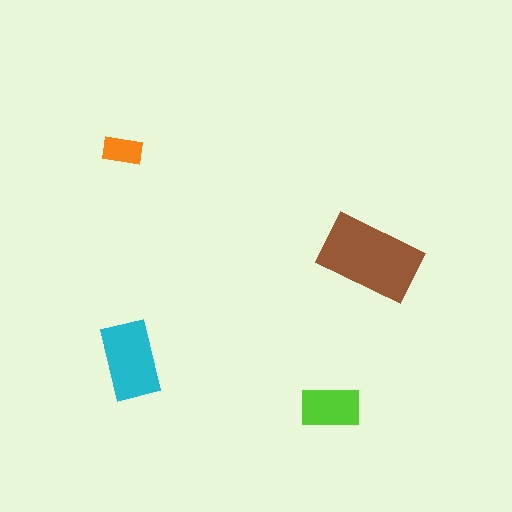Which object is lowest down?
The lime rectangle is bottommost.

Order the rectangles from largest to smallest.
the brown one, the cyan one, the lime one, the orange one.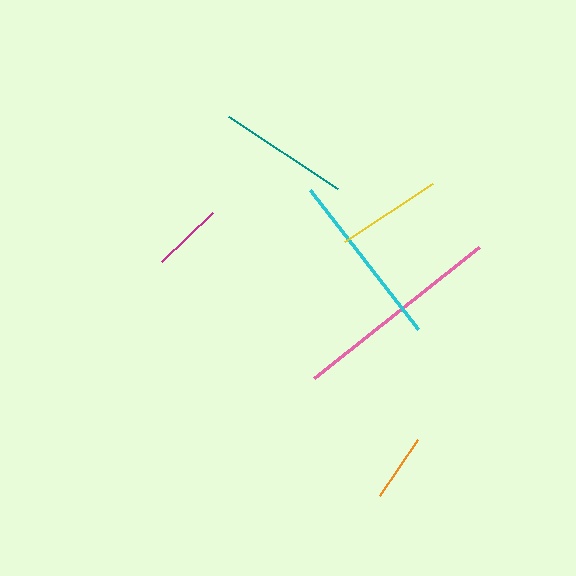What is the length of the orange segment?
The orange segment is approximately 69 pixels long.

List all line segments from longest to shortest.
From longest to shortest: pink, cyan, teal, yellow, magenta, orange.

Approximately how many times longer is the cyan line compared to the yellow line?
The cyan line is approximately 1.7 times the length of the yellow line.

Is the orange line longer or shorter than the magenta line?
The magenta line is longer than the orange line.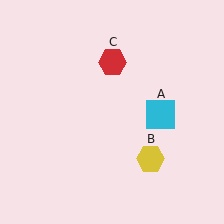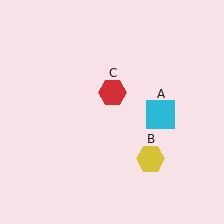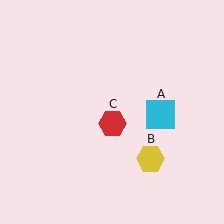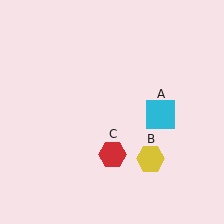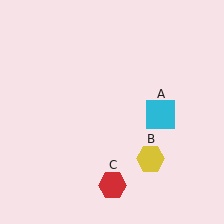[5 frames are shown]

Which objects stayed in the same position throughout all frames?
Cyan square (object A) and yellow hexagon (object B) remained stationary.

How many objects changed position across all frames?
1 object changed position: red hexagon (object C).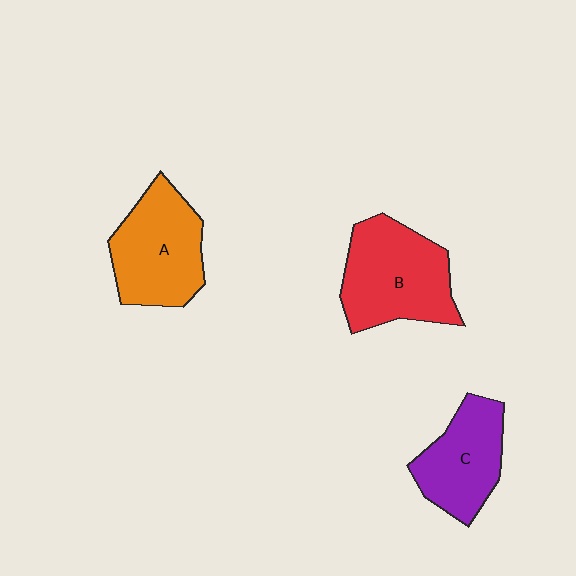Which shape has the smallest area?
Shape C (purple).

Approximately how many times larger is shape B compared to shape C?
Approximately 1.3 times.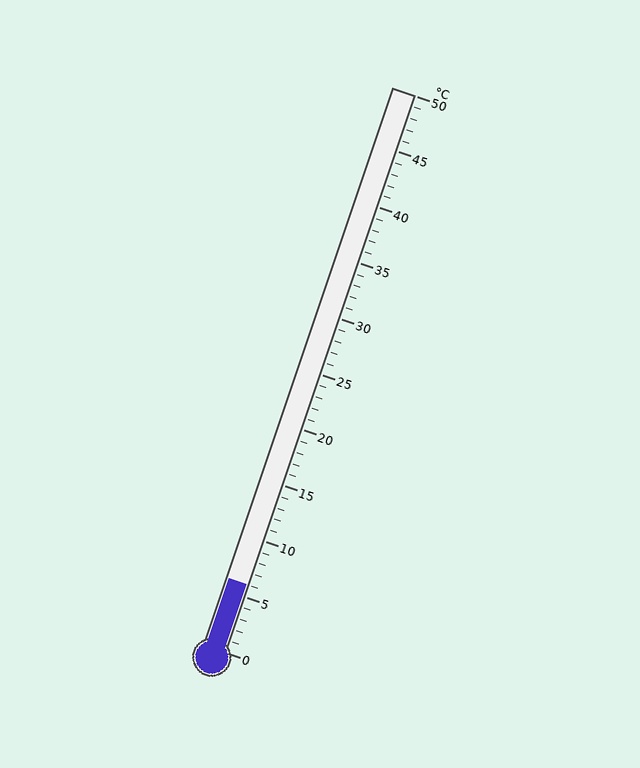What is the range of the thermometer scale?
The thermometer scale ranges from 0°C to 50°C.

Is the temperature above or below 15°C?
The temperature is below 15°C.